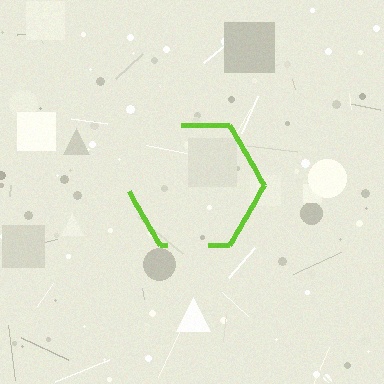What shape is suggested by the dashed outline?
The dashed outline suggests a hexagon.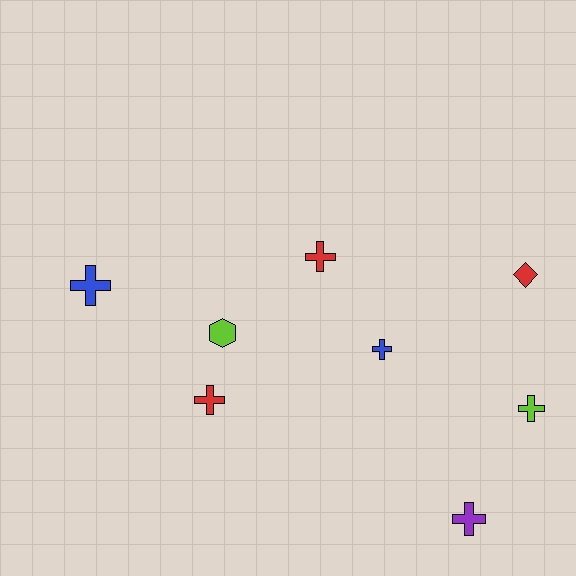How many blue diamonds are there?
There are no blue diamonds.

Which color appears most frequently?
Red, with 3 objects.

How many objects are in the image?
There are 8 objects.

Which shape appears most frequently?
Cross, with 6 objects.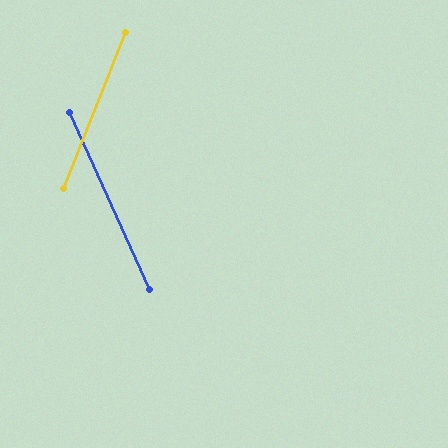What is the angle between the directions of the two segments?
Approximately 46 degrees.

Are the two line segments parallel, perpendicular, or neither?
Neither parallel nor perpendicular — they differ by about 46°.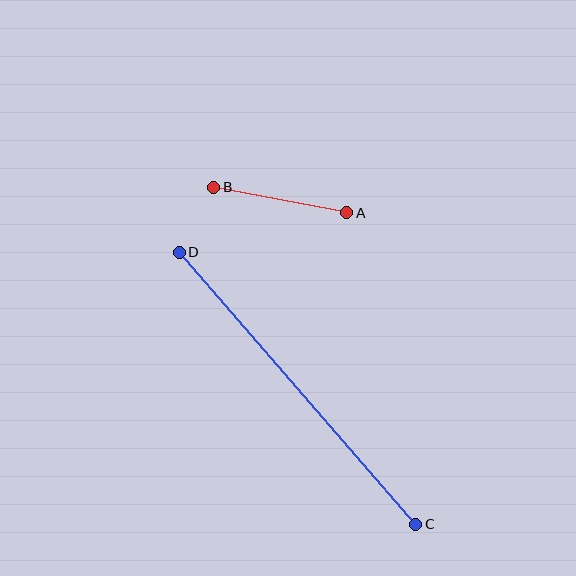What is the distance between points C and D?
The distance is approximately 361 pixels.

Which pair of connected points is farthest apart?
Points C and D are farthest apart.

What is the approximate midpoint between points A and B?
The midpoint is at approximately (280, 200) pixels.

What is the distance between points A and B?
The distance is approximately 135 pixels.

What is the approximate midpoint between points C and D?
The midpoint is at approximately (297, 388) pixels.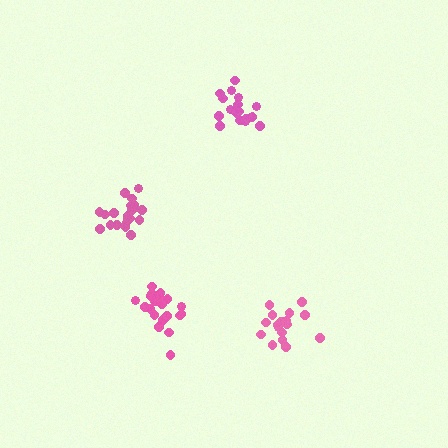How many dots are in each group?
Group 1: 21 dots, Group 2: 17 dots, Group 3: 19 dots, Group 4: 20 dots (77 total).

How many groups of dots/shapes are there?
There are 4 groups.